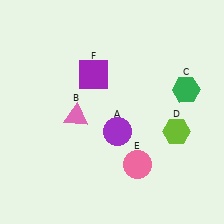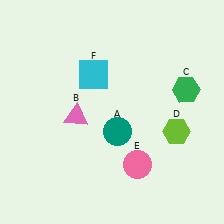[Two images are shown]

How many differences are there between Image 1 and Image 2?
There are 2 differences between the two images.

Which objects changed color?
A changed from purple to teal. F changed from purple to cyan.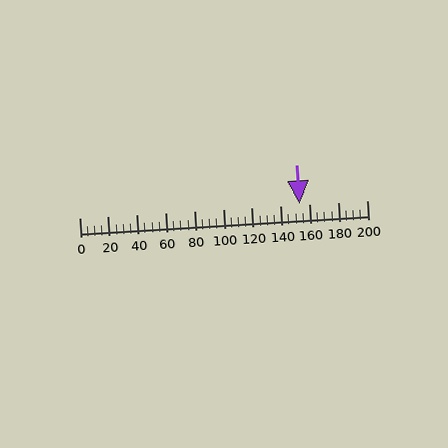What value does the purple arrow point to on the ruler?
The purple arrow points to approximately 153.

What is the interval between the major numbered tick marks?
The major tick marks are spaced 20 units apart.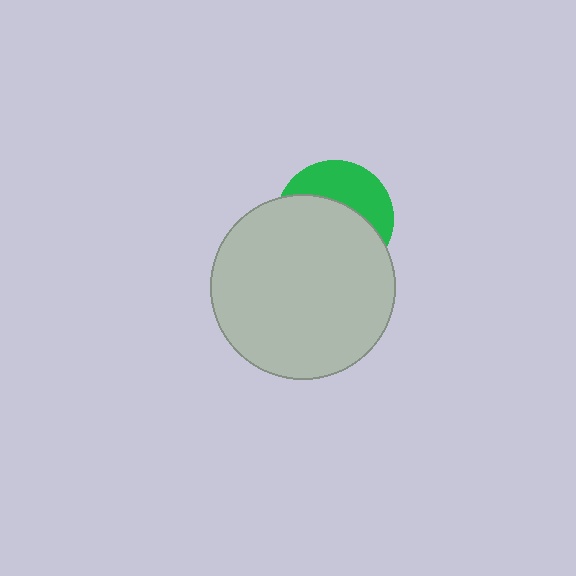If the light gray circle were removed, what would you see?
You would see the complete green circle.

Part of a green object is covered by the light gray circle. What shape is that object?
It is a circle.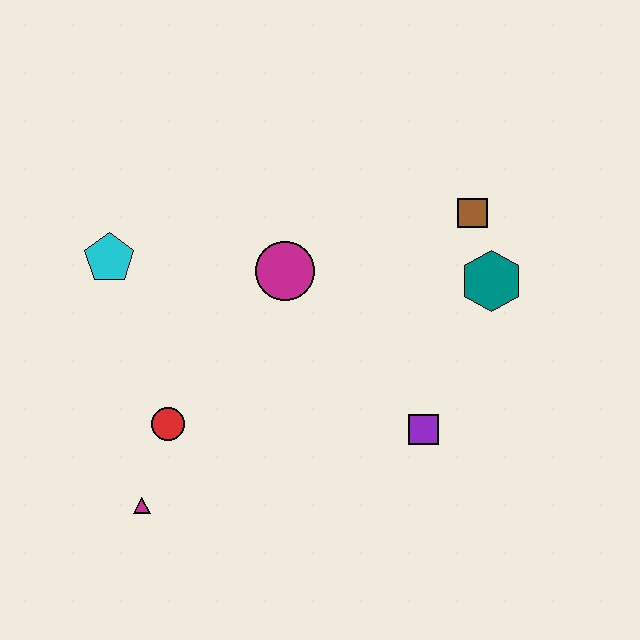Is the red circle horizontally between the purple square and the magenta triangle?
Yes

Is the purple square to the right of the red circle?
Yes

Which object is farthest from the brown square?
The magenta triangle is farthest from the brown square.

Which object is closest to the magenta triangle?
The red circle is closest to the magenta triangle.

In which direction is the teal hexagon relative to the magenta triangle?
The teal hexagon is to the right of the magenta triangle.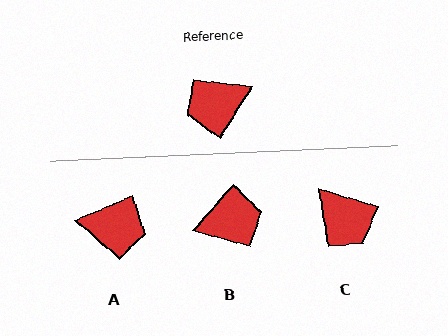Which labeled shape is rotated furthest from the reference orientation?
B, about 171 degrees away.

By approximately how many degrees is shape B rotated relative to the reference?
Approximately 171 degrees counter-clockwise.